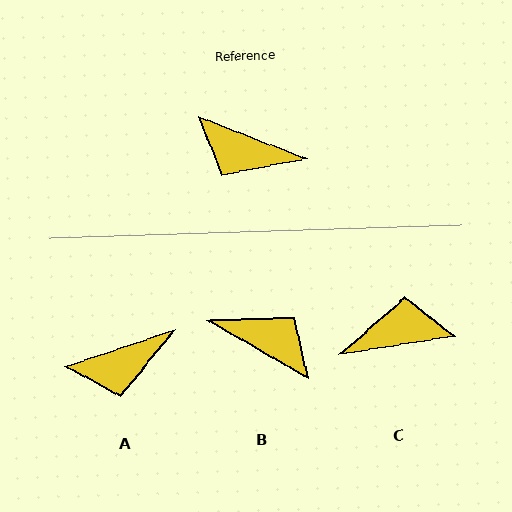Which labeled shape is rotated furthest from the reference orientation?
B, about 171 degrees away.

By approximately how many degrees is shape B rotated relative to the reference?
Approximately 171 degrees counter-clockwise.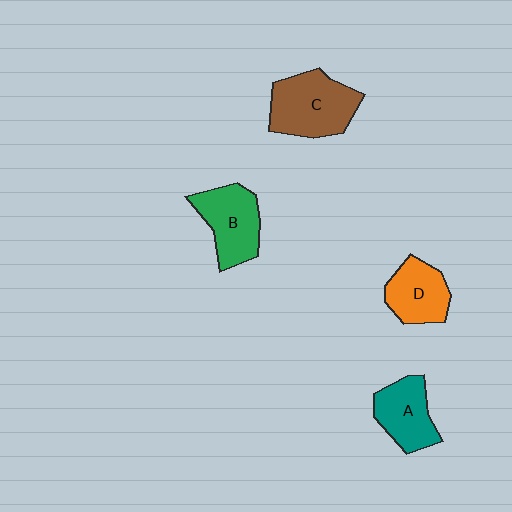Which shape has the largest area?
Shape C (brown).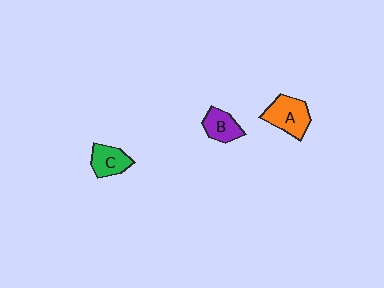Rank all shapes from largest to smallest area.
From largest to smallest: A (orange), C (green), B (purple).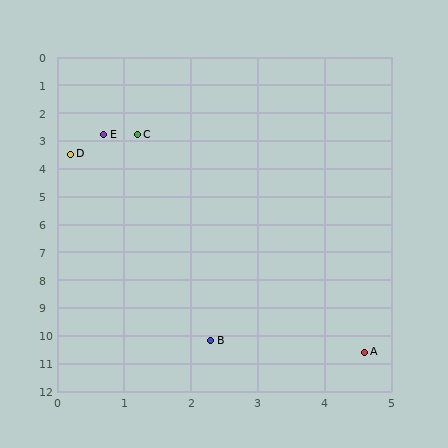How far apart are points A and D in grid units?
Points A and D are about 8.4 grid units apart.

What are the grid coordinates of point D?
Point D is at approximately (0.2, 3.5).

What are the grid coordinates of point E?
Point E is at approximately (0.7, 2.8).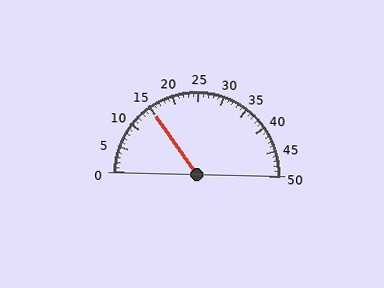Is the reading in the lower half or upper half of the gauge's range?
The reading is in the lower half of the range (0 to 50).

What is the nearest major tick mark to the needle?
The nearest major tick mark is 15.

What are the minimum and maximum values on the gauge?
The gauge ranges from 0 to 50.